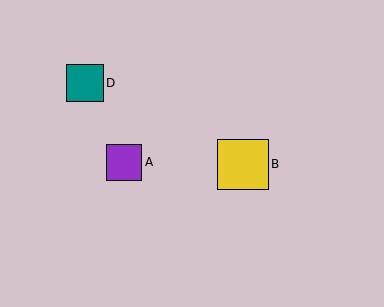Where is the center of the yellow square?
The center of the yellow square is at (243, 164).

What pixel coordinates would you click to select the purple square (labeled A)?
Click at (124, 162) to select the purple square A.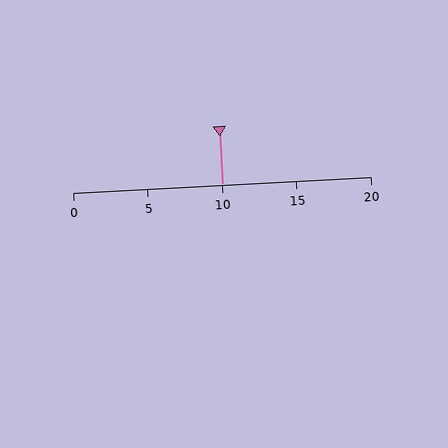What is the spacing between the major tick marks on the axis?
The major ticks are spaced 5 apart.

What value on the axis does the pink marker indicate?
The marker indicates approximately 10.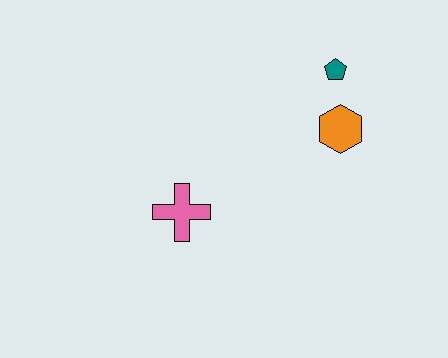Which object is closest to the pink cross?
The orange hexagon is closest to the pink cross.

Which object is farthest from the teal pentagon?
The pink cross is farthest from the teal pentagon.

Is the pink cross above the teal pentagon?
No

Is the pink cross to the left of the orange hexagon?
Yes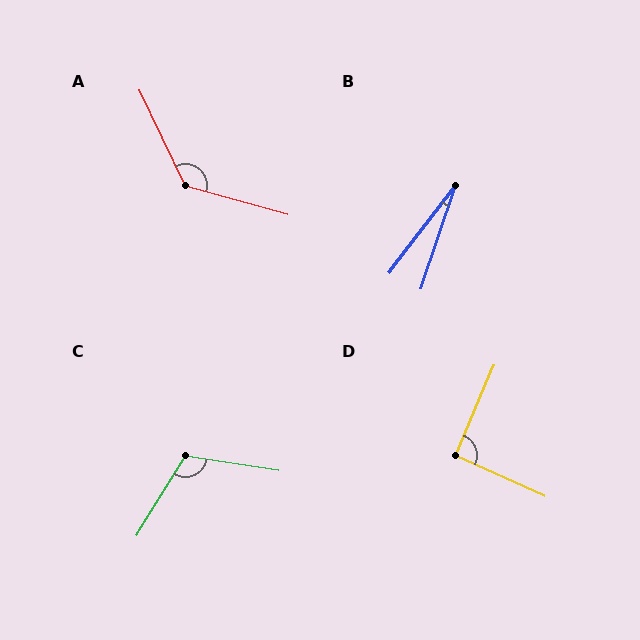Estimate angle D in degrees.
Approximately 91 degrees.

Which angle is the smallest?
B, at approximately 19 degrees.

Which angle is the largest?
A, at approximately 131 degrees.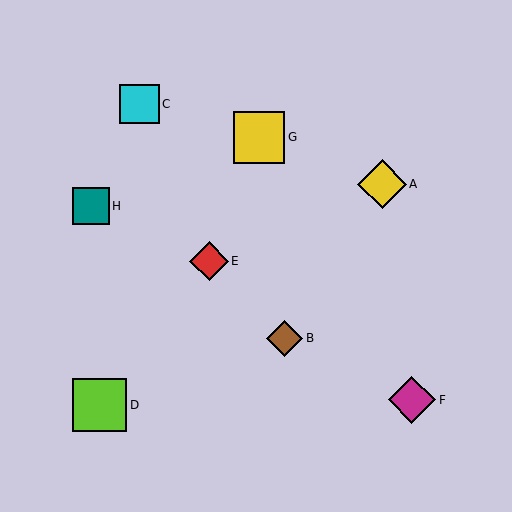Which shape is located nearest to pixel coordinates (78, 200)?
The teal square (labeled H) at (91, 206) is nearest to that location.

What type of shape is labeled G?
Shape G is a yellow square.